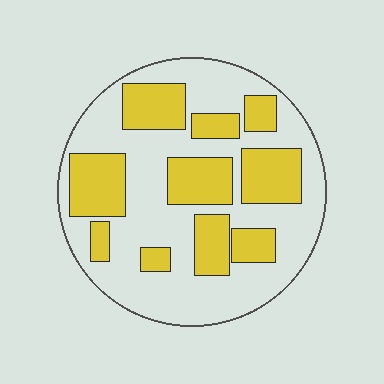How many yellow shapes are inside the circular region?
10.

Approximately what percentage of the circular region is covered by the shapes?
Approximately 35%.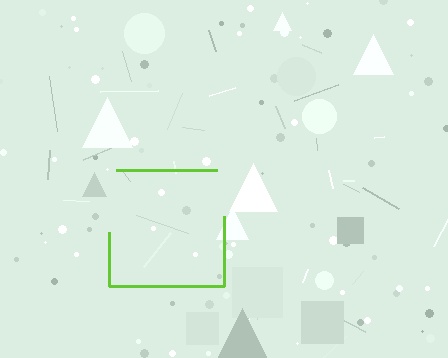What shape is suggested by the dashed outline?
The dashed outline suggests a square.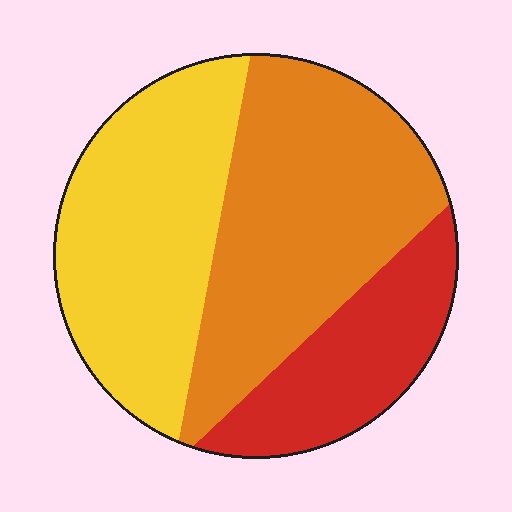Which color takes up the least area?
Red, at roughly 20%.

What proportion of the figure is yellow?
Yellow takes up between a quarter and a half of the figure.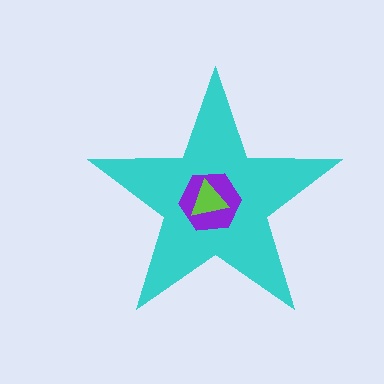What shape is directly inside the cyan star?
The purple hexagon.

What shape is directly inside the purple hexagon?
The lime triangle.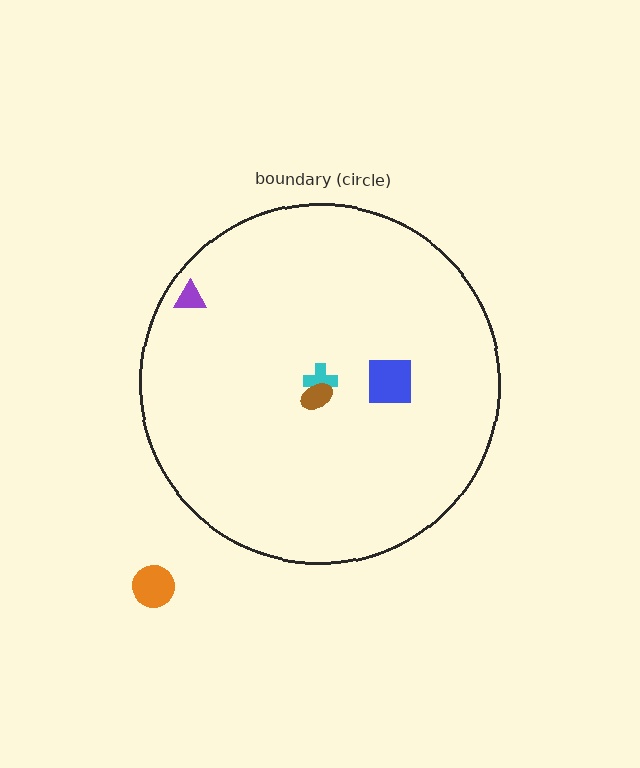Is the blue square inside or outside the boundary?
Inside.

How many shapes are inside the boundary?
4 inside, 1 outside.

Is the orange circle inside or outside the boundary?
Outside.